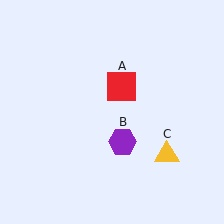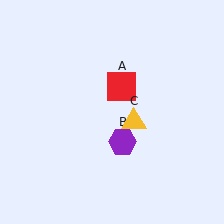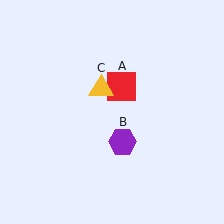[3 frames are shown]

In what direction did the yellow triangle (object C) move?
The yellow triangle (object C) moved up and to the left.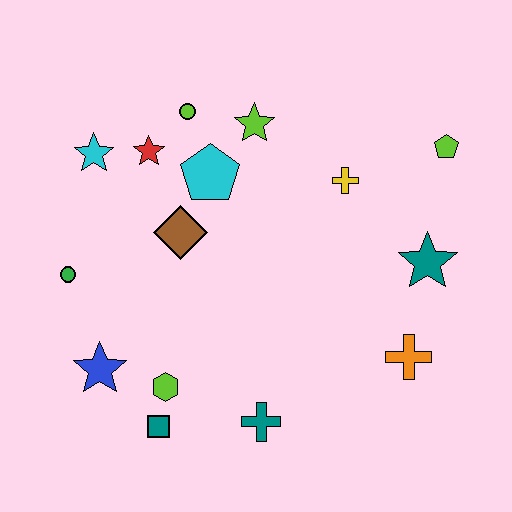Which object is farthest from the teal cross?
The lime pentagon is farthest from the teal cross.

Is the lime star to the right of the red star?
Yes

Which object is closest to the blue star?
The lime hexagon is closest to the blue star.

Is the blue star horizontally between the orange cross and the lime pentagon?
No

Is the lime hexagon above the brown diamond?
No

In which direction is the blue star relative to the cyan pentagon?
The blue star is below the cyan pentagon.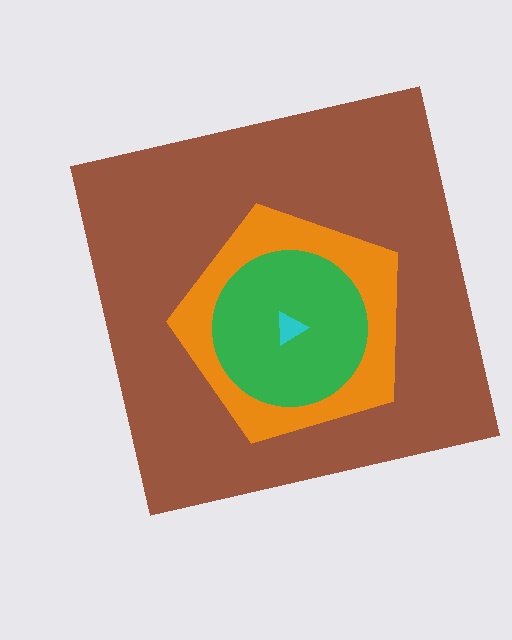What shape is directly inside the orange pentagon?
The green circle.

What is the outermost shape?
The brown square.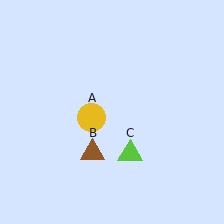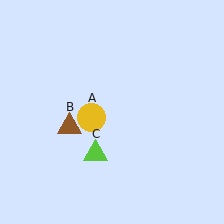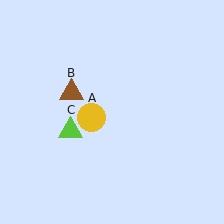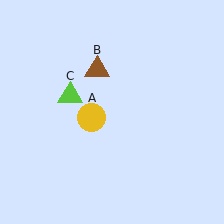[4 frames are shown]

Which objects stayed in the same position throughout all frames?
Yellow circle (object A) remained stationary.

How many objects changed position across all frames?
2 objects changed position: brown triangle (object B), lime triangle (object C).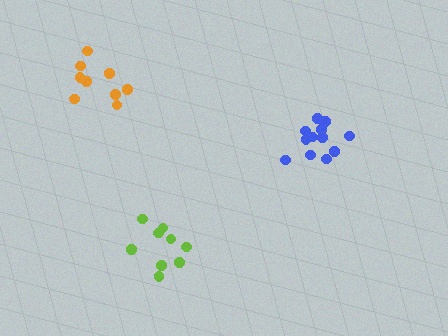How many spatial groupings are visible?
There are 3 spatial groupings.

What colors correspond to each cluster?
The clusters are colored: blue, lime, orange.